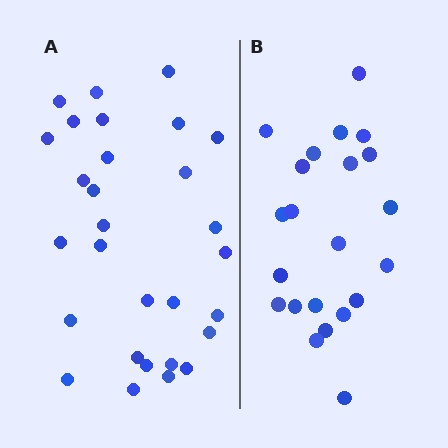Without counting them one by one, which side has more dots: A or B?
Region A (the left region) has more dots.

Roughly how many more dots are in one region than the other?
Region A has roughly 8 or so more dots than region B.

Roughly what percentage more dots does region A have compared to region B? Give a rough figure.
About 30% more.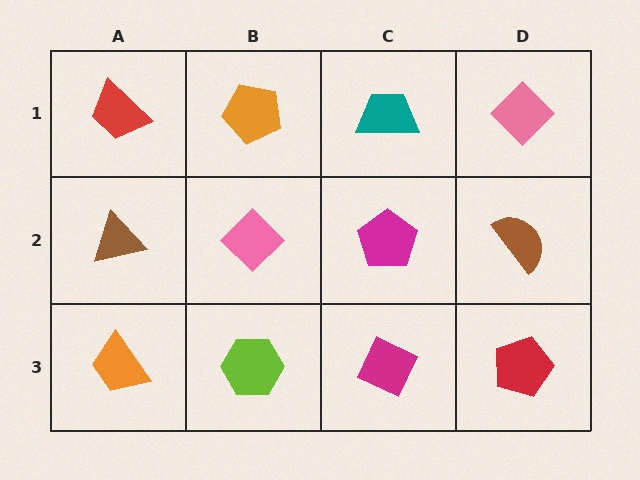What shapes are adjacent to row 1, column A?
A brown triangle (row 2, column A), an orange pentagon (row 1, column B).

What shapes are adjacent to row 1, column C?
A magenta pentagon (row 2, column C), an orange pentagon (row 1, column B), a pink diamond (row 1, column D).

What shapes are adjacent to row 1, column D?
A brown semicircle (row 2, column D), a teal trapezoid (row 1, column C).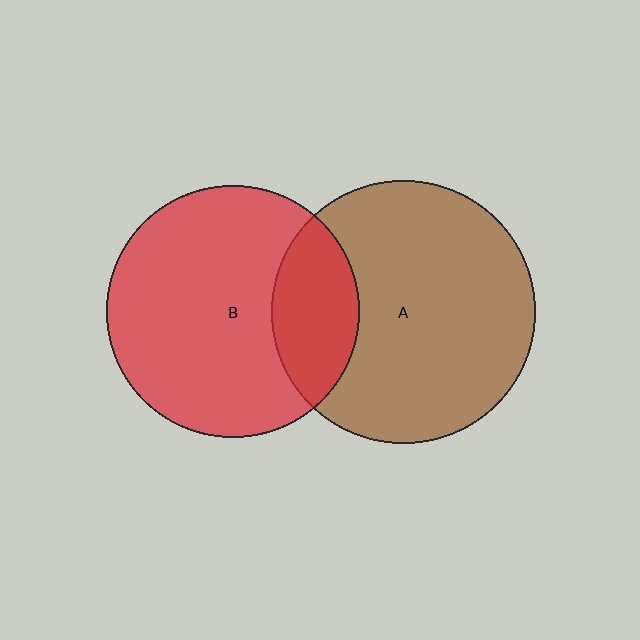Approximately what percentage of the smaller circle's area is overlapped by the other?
Approximately 25%.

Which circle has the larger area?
Circle A (brown).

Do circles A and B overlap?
Yes.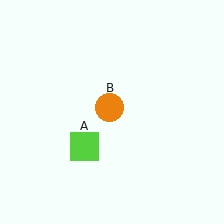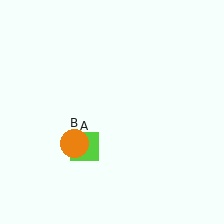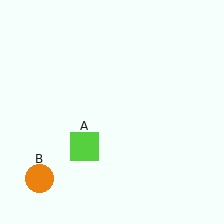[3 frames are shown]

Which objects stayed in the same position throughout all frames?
Lime square (object A) remained stationary.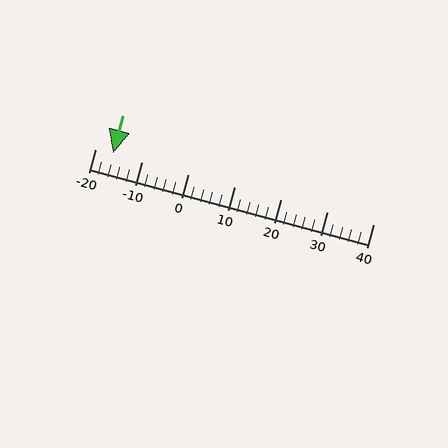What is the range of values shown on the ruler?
The ruler shows values from -20 to 40.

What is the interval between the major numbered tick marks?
The major tick marks are spaced 10 units apart.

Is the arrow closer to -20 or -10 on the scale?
The arrow is closer to -20.